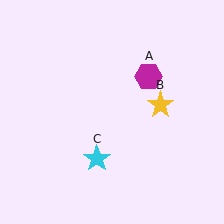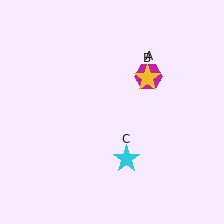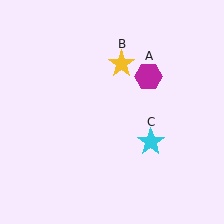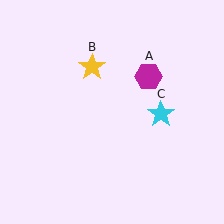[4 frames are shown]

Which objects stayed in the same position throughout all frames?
Magenta hexagon (object A) remained stationary.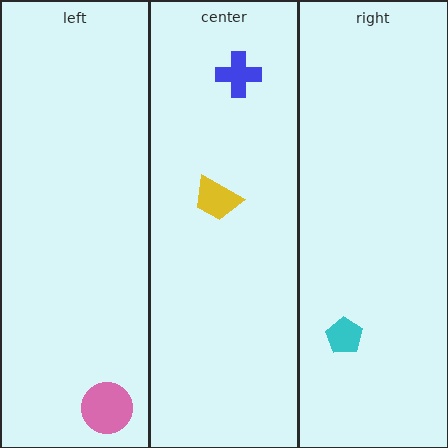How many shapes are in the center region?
2.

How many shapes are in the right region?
1.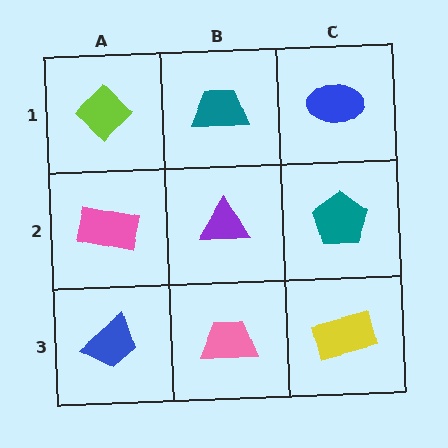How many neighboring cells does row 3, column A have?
2.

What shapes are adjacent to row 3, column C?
A teal pentagon (row 2, column C), a pink trapezoid (row 3, column B).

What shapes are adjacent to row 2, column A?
A lime diamond (row 1, column A), a blue trapezoid (row 3, column A), a purple triangle (row 2, column B).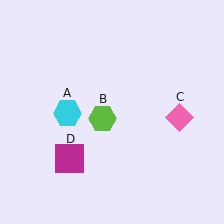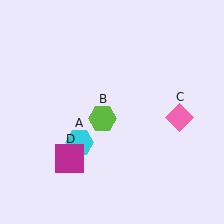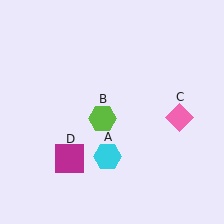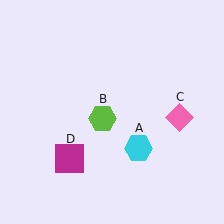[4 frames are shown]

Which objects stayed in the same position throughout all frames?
Lime hexagon (object B) and pink diamond (object C) and magenta square (object D) remained stationary.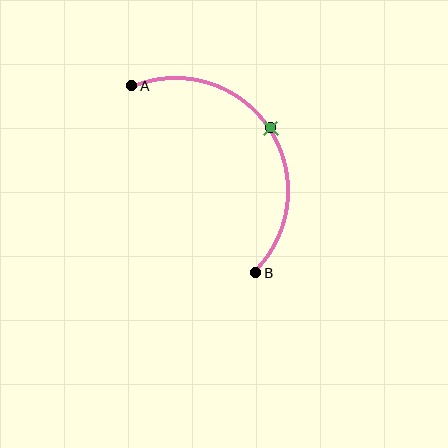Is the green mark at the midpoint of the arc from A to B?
Yes. The green mark lies on the arc at equal arc-length from both A and B — it is the arc midpoint.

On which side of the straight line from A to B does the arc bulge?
The arc bulges to the right of the straight line connecting A and B.